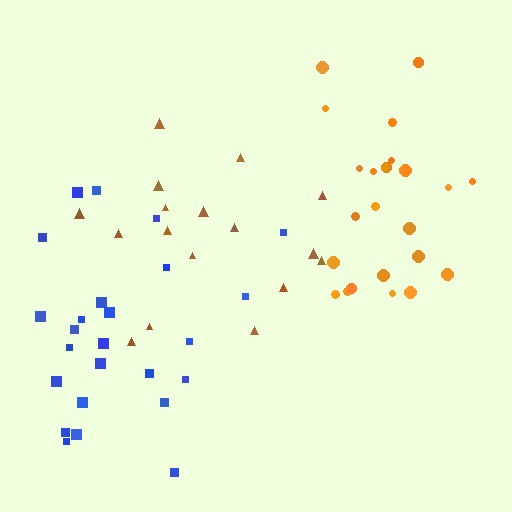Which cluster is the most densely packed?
Orange.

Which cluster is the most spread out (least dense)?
Brown.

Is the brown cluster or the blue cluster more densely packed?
Blue.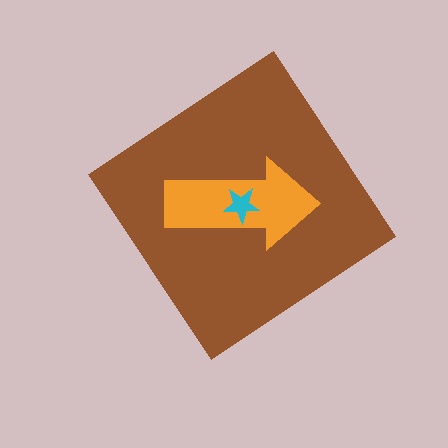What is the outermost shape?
The brown diamond.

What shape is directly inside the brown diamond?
The orange arrow.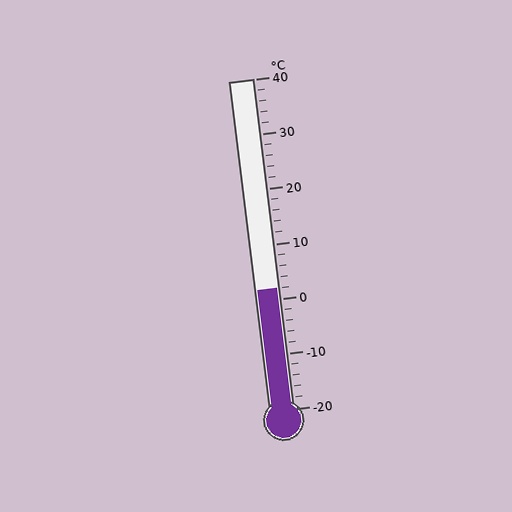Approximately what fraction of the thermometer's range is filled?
The thermometer is filled to approximately 35% of its range.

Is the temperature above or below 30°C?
The temperature is below 30°C.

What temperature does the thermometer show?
The thermometer shows approximately 2°C.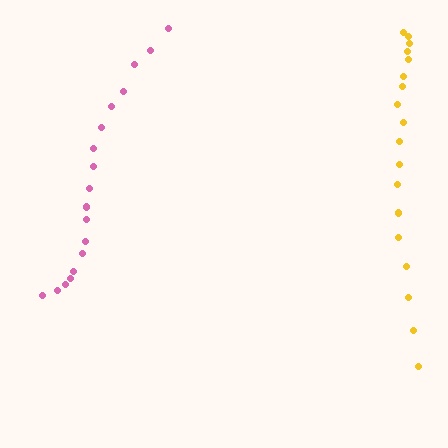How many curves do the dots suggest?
There are 2 distinct paths.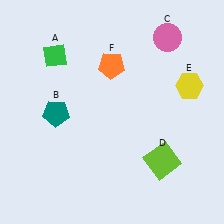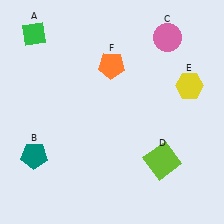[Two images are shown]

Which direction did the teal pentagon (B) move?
The teal pentagon (B) moved down.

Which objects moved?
The objects that moved are: the green diamond (A), the teal pentagon (B).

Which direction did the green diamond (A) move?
The green diamond (A) moved up.